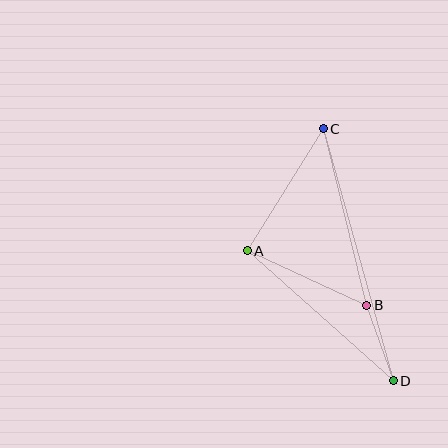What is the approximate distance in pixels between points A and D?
The distance between A and D is approximately 195 pixels.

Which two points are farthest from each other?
Points C and D are farthest from each other.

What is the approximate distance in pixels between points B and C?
The distance between B and C is approximately 182 pixels.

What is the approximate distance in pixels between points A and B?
The distance between A and B is approximately 131 pixels.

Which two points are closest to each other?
Points B and D are closest to each other.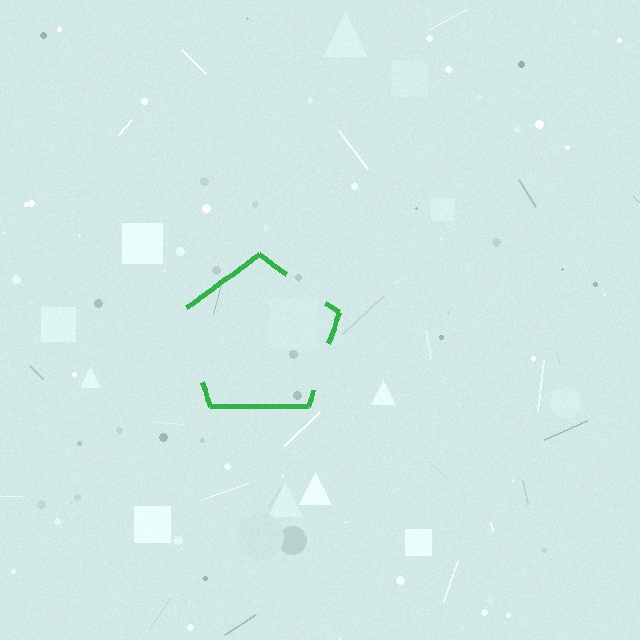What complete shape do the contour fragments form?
The contour fragments form a pentagon.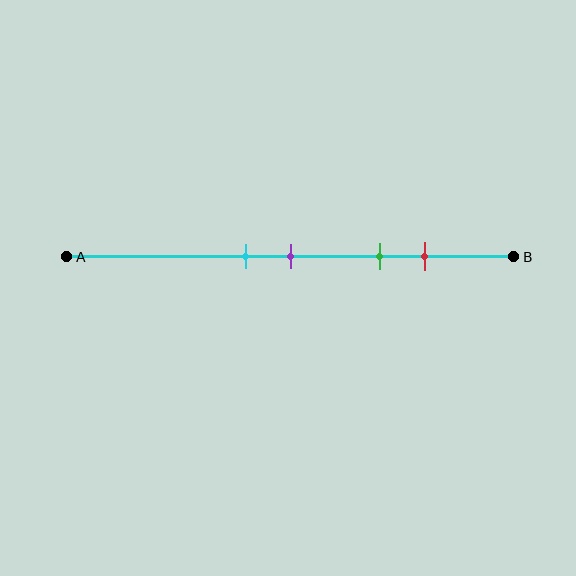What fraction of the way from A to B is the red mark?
The red mark is approximately 80% (0.8) of the way from A to B.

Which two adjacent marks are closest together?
The cyan and purple marks are the closest adjacent pair.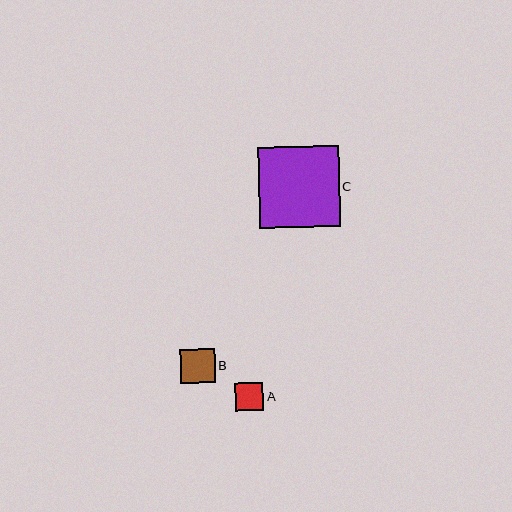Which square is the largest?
Square C is the largest with a size of approximately 81 pixels.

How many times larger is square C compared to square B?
Square C is approximately 2.3 times the size of square B.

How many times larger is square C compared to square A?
Square C is approximately 2.8 times the size of square A.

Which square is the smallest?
Square A is the smallest with a size of approximately 29 pixels.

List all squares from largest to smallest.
From largest to smallest: C, B, A.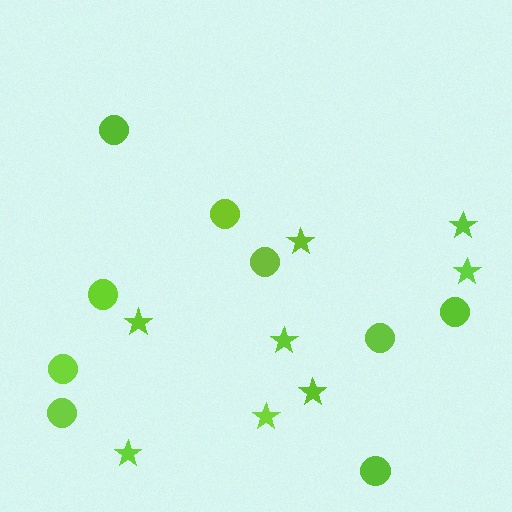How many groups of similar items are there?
There are 2 groups: one group of stars (8) and one group of circles (9).